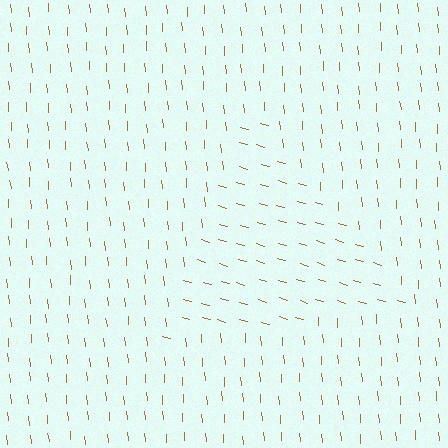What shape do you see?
I see a triangle.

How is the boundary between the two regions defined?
The boundary is defined purely by a change in line orientation (approximately 69 degrees difference). All lines are the same color and thickness.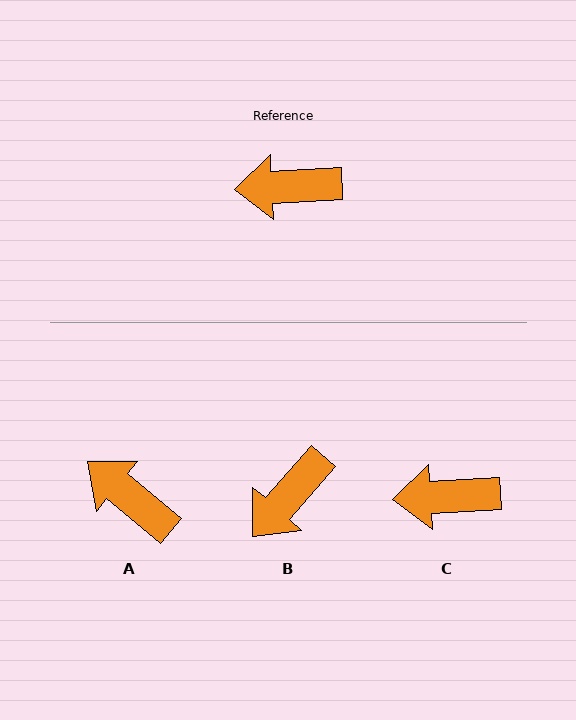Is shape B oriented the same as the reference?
No, it is off by about 46 degrees.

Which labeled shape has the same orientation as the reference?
C.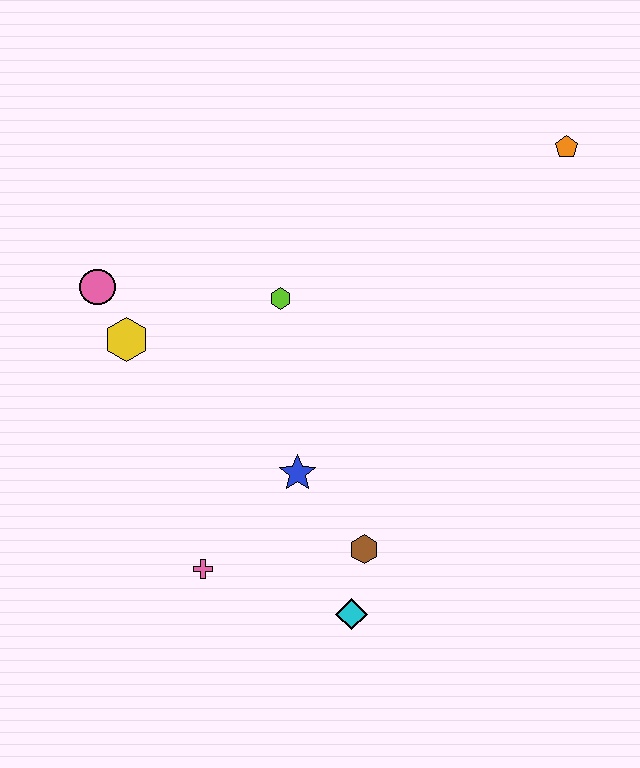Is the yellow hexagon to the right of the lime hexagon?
No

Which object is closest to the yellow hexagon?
The pink circle is closest to the yellow hexagon.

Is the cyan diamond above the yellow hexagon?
No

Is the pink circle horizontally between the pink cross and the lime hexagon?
No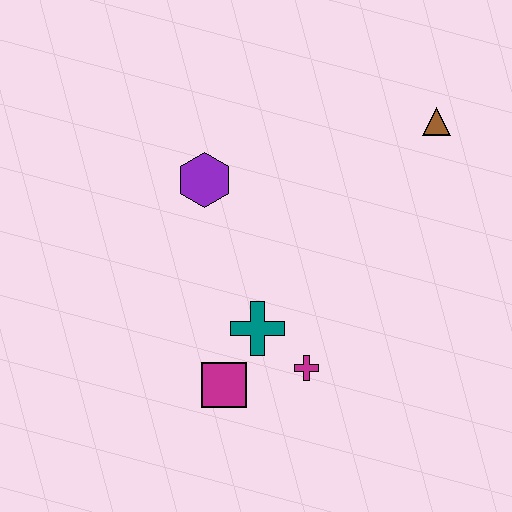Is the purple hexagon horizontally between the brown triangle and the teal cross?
No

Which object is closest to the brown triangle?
The purple hexagon is closest to the brown triangle.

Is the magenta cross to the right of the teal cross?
Yes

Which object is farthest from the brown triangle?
The magenta square is farthest from the brown triangle.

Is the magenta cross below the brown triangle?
Yes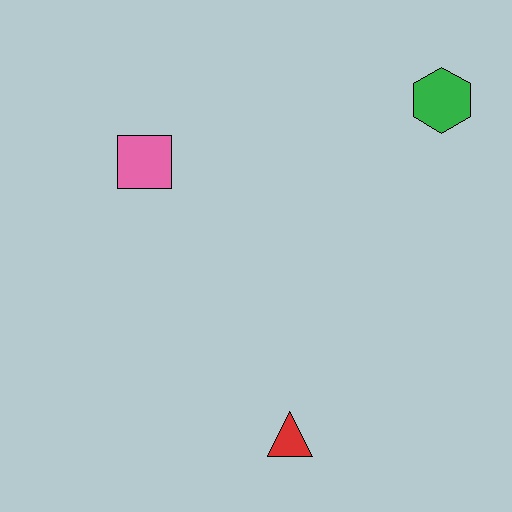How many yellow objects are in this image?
There are no yellow objects.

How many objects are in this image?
There are 3 objects.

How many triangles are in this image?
There is 1 triangle.